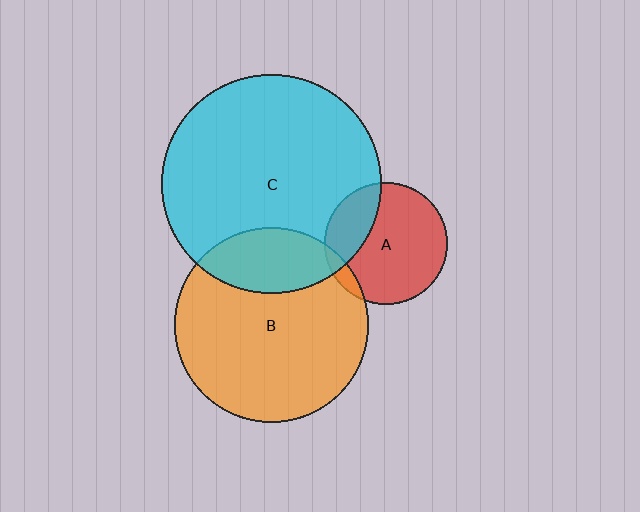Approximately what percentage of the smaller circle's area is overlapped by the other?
Approximately 5%.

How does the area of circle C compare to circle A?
Approximately 3.2 times.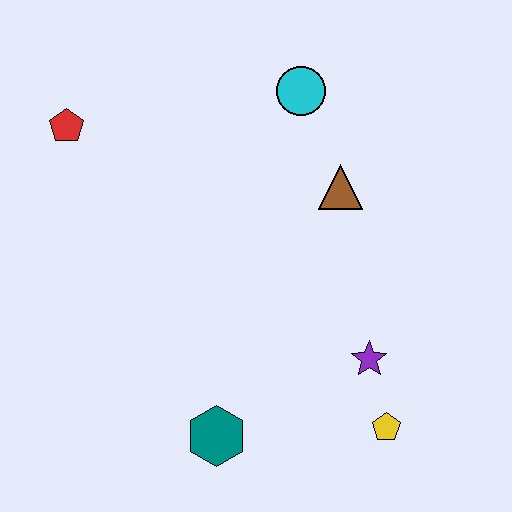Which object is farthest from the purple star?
The red pentagon is farthest from the purple star.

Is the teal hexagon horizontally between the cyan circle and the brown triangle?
No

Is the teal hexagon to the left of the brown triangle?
Yes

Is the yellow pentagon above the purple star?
No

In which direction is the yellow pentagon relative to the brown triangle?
The yellow pentagon is below the brown triangle.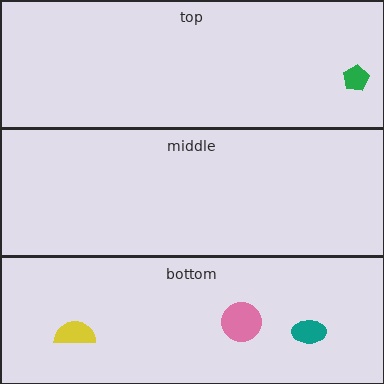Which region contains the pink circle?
The bottom region.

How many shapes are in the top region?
1.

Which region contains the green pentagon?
The top region.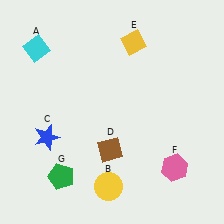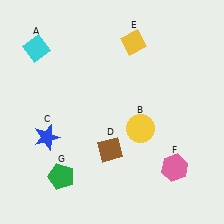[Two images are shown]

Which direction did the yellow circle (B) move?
The yellow circle (B) moved up.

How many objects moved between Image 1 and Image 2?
1 object moved between the two images.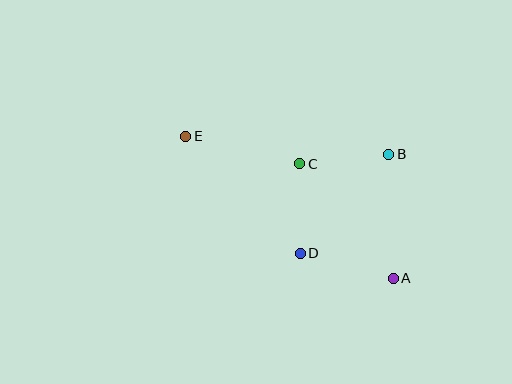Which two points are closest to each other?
Points B and C are closest to each other.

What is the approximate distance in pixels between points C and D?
The distance between C and D is approximately 90 pixels.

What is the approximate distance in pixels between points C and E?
The distance between C and E is approximately 117 pixels.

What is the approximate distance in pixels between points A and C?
The distance between A and C is approximately 148 pixels.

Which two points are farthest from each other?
Points A and E are farthest from each other.